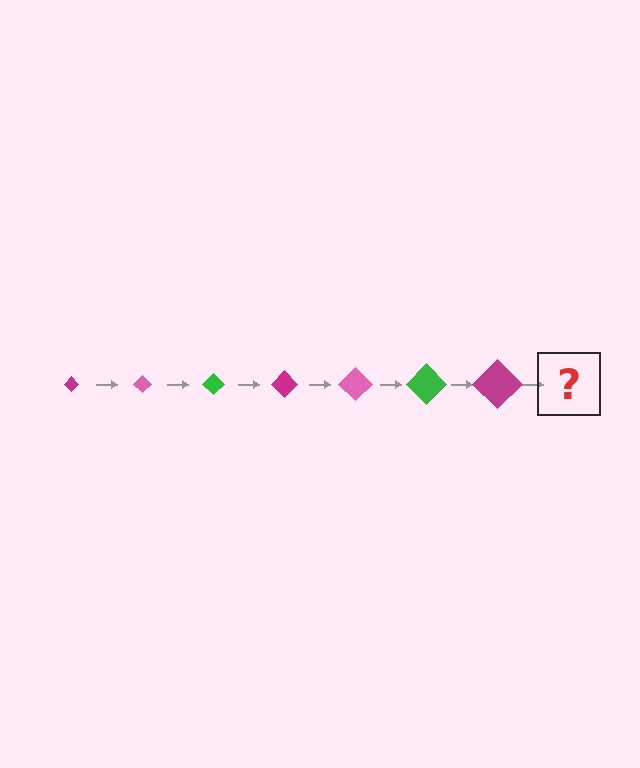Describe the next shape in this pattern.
It should be a pink diamond, larger than the previous one.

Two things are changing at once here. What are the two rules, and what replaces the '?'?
The two rules are that the diamond grows larger each step and the color cycles through magenta, pink, and green. The '?' should be a pink diamond, larger than the previous one.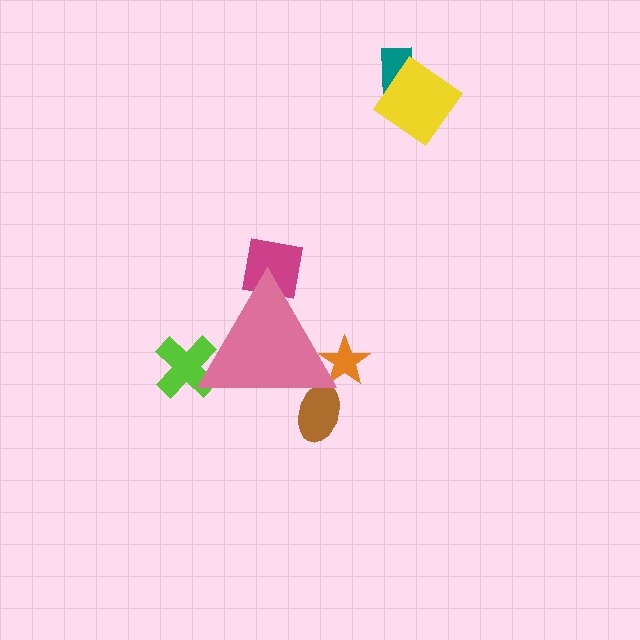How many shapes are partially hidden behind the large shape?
4 shapes are partially hidden.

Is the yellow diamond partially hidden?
No, the yellow diamond is fully visible.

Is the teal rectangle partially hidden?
No, the teal rectangle is fully visible.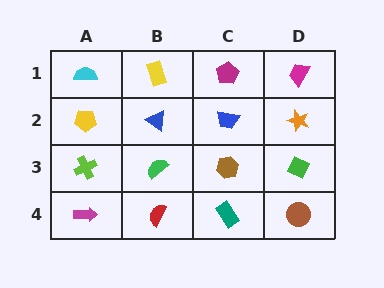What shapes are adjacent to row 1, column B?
A blue triangle (row 2, column B), a cyan semicircle (row 1, column A), a magenta pentagon (row 1, column C).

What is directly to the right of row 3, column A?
A green semicircle.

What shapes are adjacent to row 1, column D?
An orange star (row 2, column D), a magenta pentagon (row 1, column C).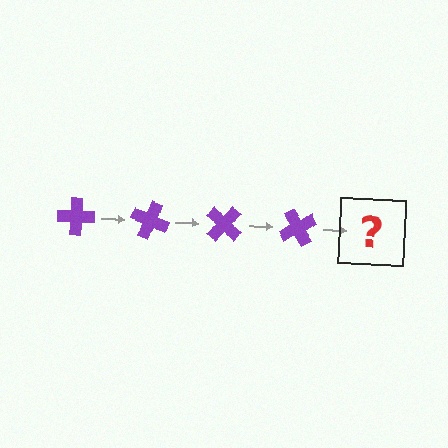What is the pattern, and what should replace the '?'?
The pattern is that the cross rotates 20 degrees each step. The '?' should be a purple cross rotated 80 degrees.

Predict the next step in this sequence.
The next step is a purple cross rotated 80 degrees.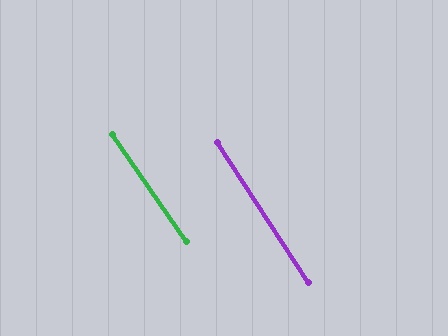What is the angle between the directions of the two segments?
Approximately 1 degree.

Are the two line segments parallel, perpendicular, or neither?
Parallel — their directions differ by only 1.4°.